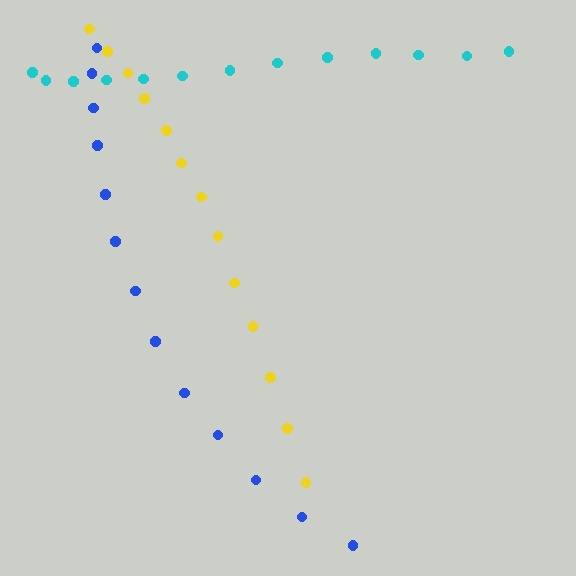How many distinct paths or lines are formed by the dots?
There are 3 distinct paths.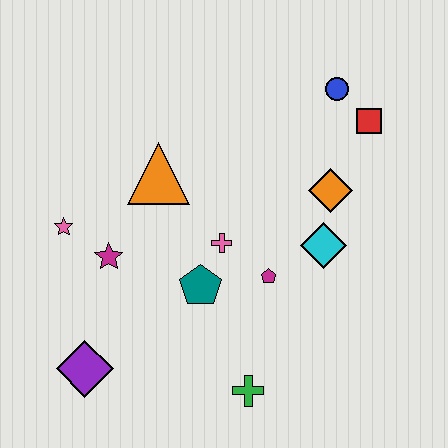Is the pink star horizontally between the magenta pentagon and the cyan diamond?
No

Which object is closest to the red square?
The blue circle is closest to the red square.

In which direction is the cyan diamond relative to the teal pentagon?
The cyan diamond is to the right of the teal pentagon.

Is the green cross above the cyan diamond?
No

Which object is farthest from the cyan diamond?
The purple diamond is farthest from the cyan diamond.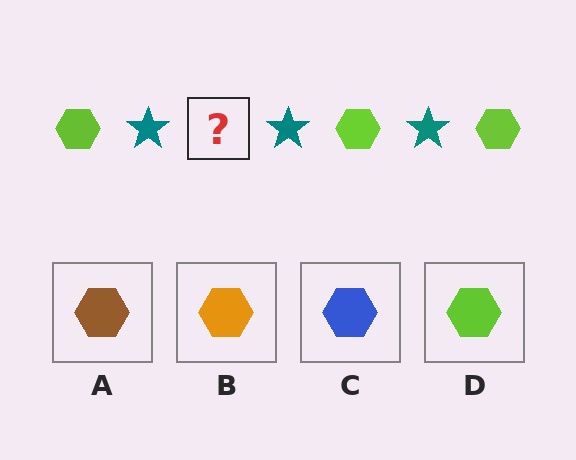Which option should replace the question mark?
Option D.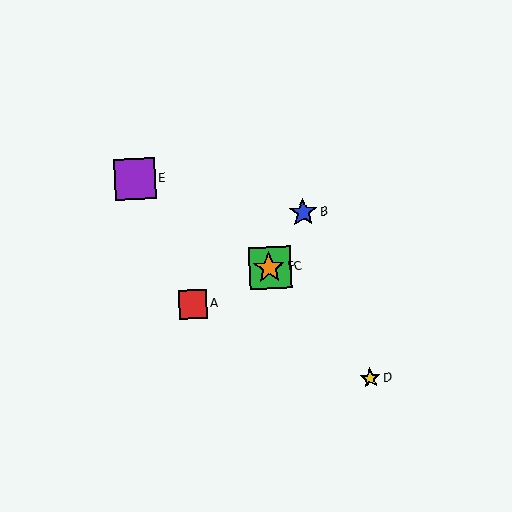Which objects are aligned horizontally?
Objects C, F are aligned horizontally.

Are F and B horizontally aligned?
No, F is at y≈268 and B is at y≈212.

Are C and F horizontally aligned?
Yes, both are at y≈268.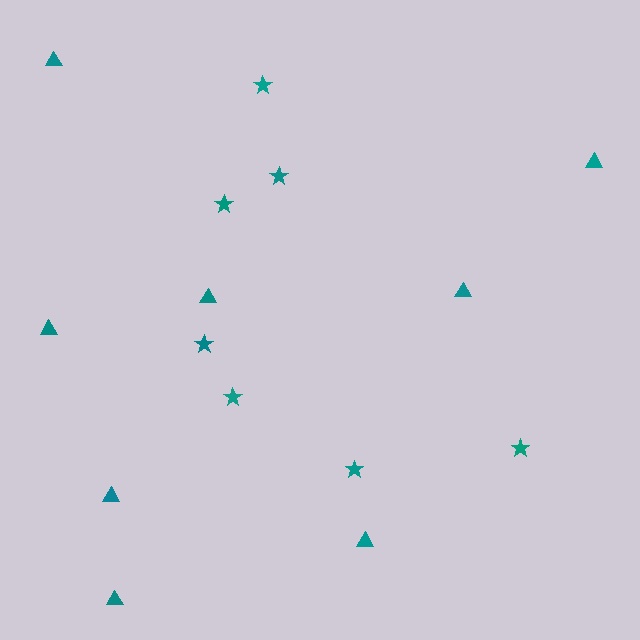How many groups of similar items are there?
There are 2 groups: one group of stars (7) and one group of triangles (8).